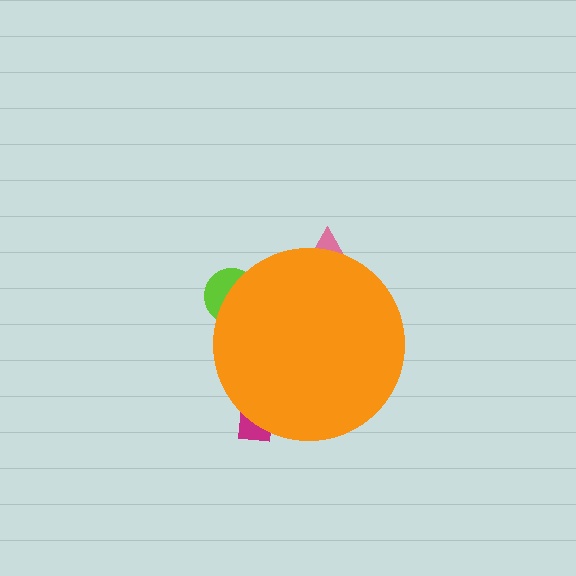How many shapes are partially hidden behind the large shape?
3 shapes are partially hidden.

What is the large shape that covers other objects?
An orange circle.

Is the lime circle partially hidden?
Yes, the lime circle is partially hidden behind the orange circle.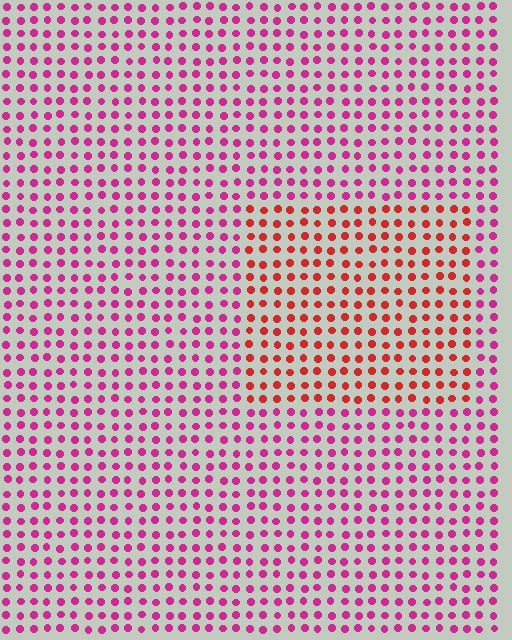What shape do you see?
I see a rectangle.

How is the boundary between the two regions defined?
The boundary is defined purely by a slight shift in hue (about 38 degrees). Spacing, size, and orientation are identical on both sides.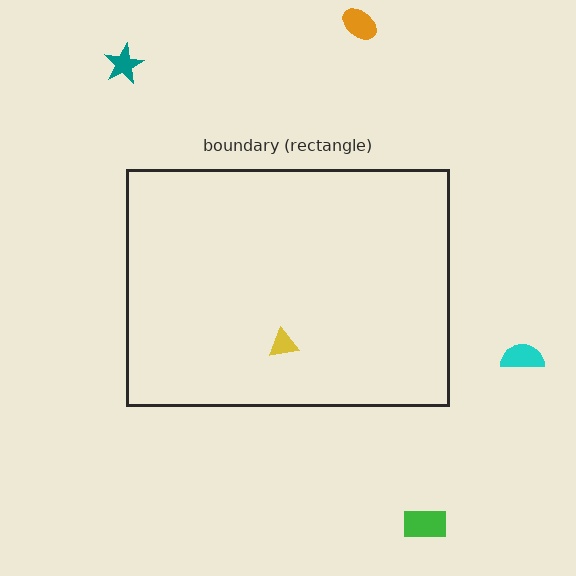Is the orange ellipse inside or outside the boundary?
Outside.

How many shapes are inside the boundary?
1 inside, 4 outside.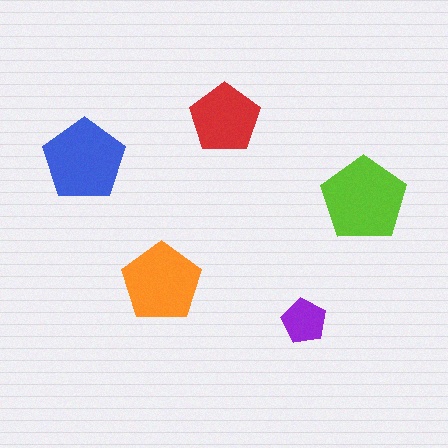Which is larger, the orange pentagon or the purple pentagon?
The orange one.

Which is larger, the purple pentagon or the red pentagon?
The red one.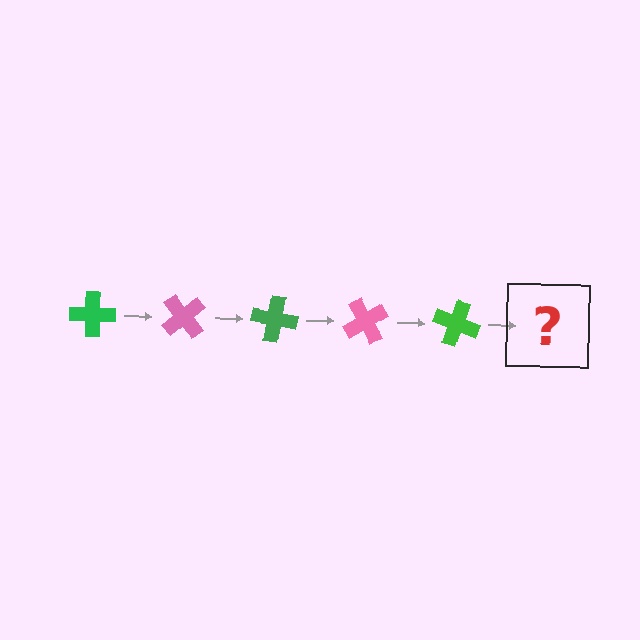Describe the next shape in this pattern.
It should be a pink cross, rotated 250 degrees from the start.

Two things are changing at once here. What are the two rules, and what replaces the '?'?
The two rules are that it rotates 50 degrees each step and the color cycles through green and pink. The '?' should be a pink cross, rotated 250 degrees from the start.